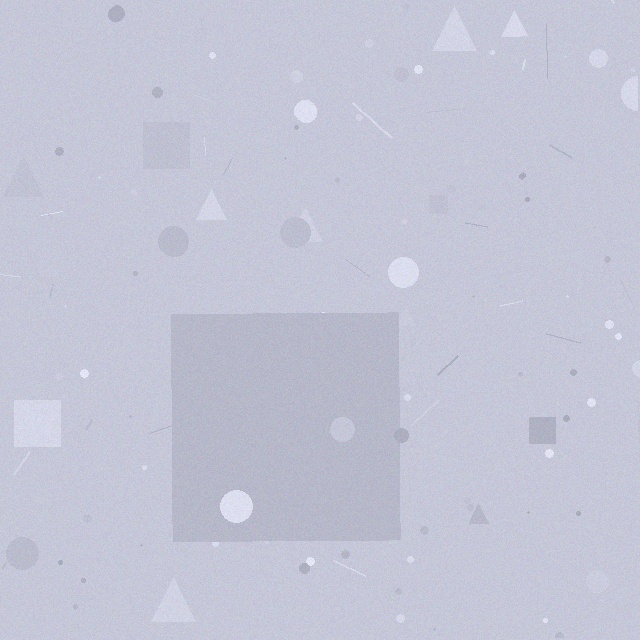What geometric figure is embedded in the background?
A square is embedded in the background.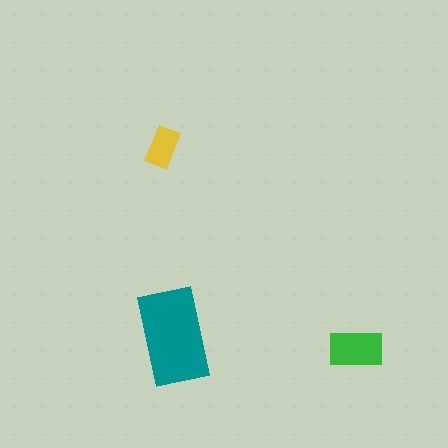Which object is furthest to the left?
The yellow rectangle is leftmost.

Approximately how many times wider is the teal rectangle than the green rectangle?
About 2 times wider.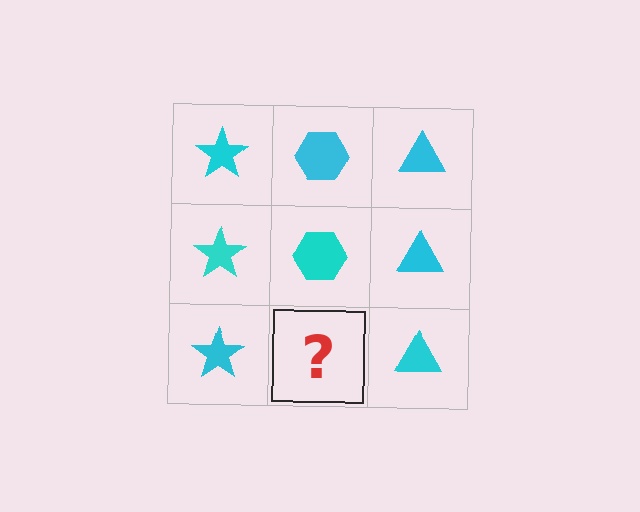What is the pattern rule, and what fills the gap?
The rule is that each column has a consistent shape. The gap should be filled with a cyan hexagon.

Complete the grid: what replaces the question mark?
The question mark should be replaced with a cyan hexagon.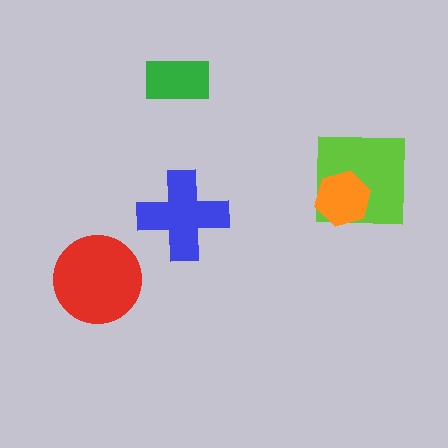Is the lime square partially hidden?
Yes, it is partially covered by another shape.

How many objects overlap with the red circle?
0 objects overlap with the red circle.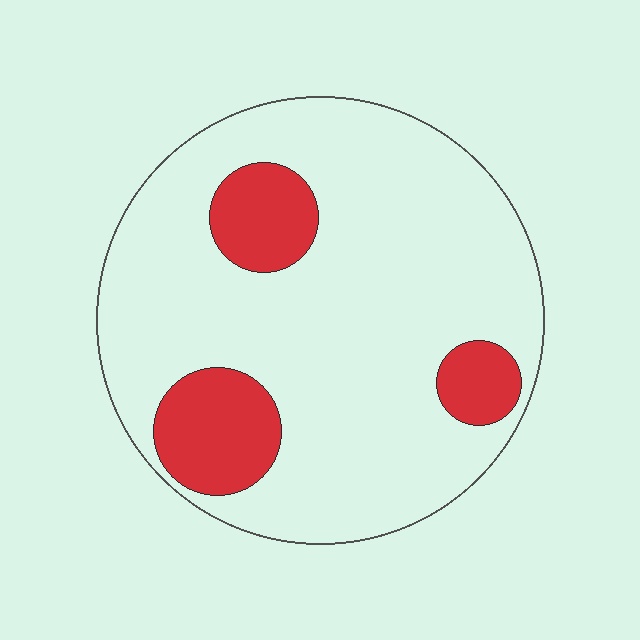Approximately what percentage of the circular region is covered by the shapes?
Approximately 20%.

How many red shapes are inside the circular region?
3.